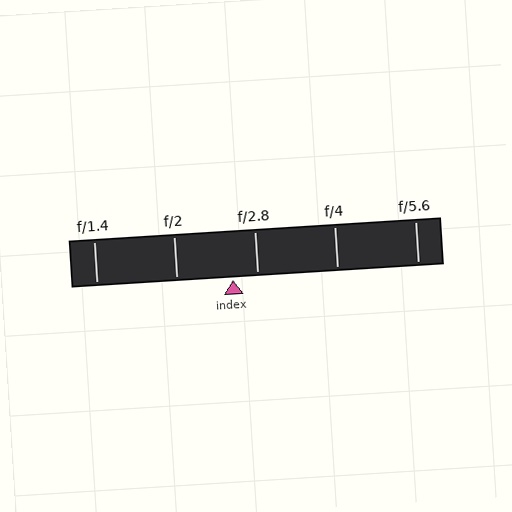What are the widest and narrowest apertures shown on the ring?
The widest aperture shown is f/1.4 and the narrowest is f/5.6.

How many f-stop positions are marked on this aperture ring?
There are 5 f-stop positions marked.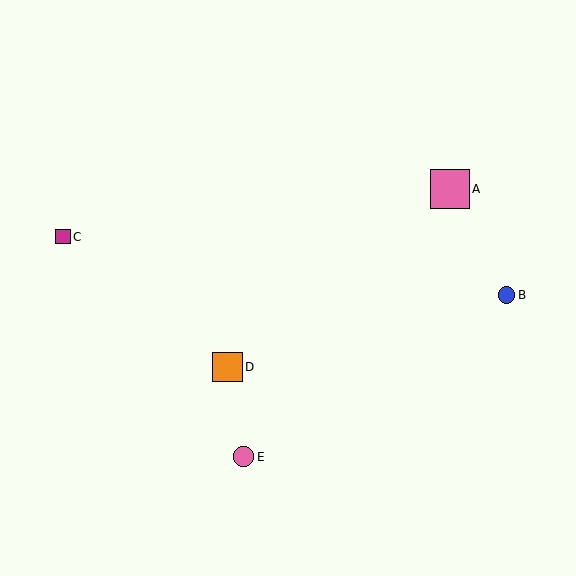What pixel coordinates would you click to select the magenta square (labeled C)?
Click at (63, 237) to select the magenta square C.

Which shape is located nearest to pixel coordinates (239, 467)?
The pink circle (labeled E) at (244, 457) is nearest to that location.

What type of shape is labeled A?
Shape A is a pink square.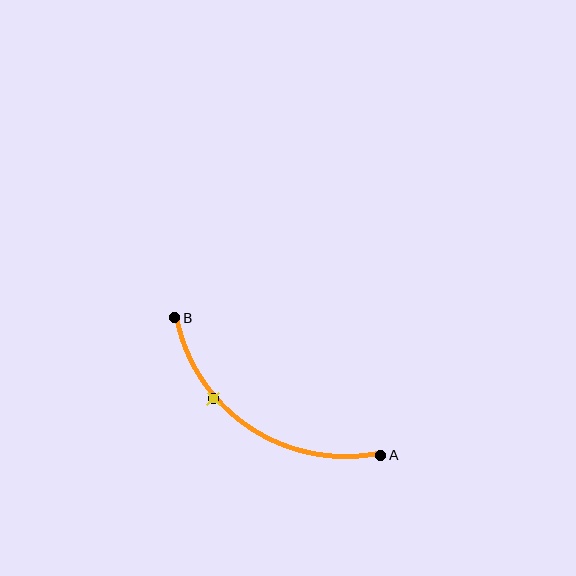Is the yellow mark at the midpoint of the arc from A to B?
No. The yellow mark lies on the arc but is closer to endpoint B. The arc midpoint would be at the point on the curve equidistant along the arc from both A and B.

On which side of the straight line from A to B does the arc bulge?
The arc bulges below and to the left of the straight line connecting A and B.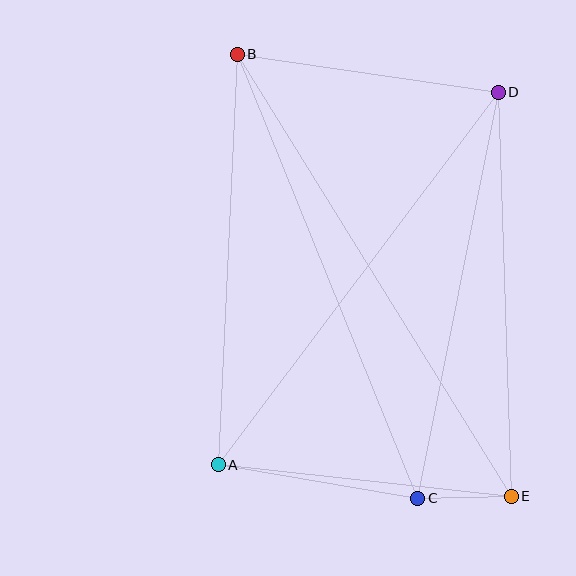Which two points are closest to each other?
Points C and E are closest to each other.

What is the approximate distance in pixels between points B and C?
The distance between B and C is approximately 480 pixels.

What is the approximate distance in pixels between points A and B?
The distance between A and B is approximately 411 pixels.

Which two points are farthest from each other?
Points B and E are farthest from each other.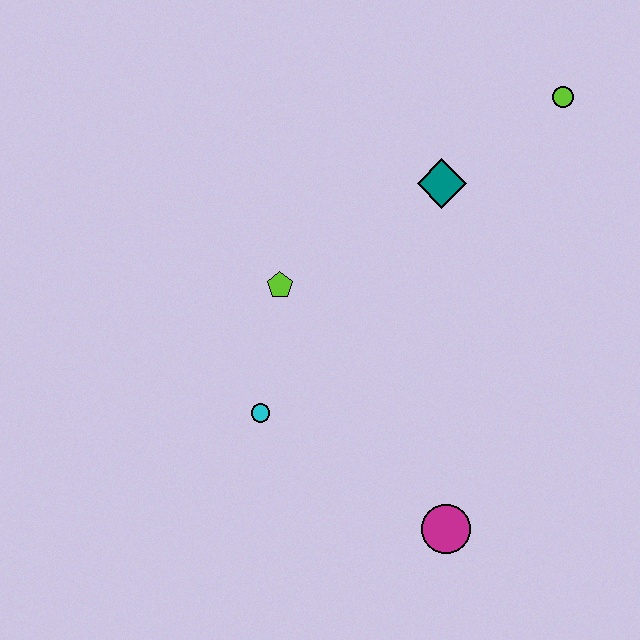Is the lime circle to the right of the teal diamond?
Yes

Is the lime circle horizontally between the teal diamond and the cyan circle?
No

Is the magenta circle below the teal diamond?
Yes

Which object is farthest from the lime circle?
The magenta circle is farthest from the lime circle.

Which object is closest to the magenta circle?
The cyan circle is closest to the magenta circle.